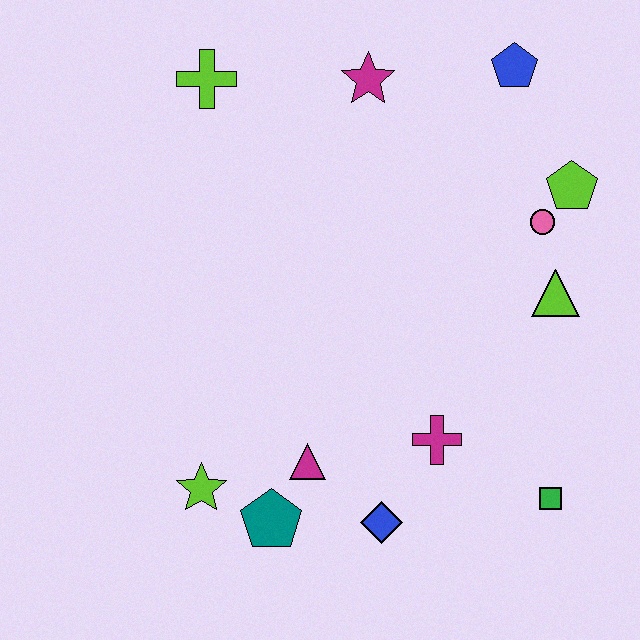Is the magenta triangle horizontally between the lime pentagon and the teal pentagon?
Yes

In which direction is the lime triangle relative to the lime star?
The lime triangle is to the right of the lime star.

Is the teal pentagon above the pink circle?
No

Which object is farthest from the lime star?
The blue pentagon is farthest from the lime star.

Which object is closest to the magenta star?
The blue pentagon is closest to the magenta star.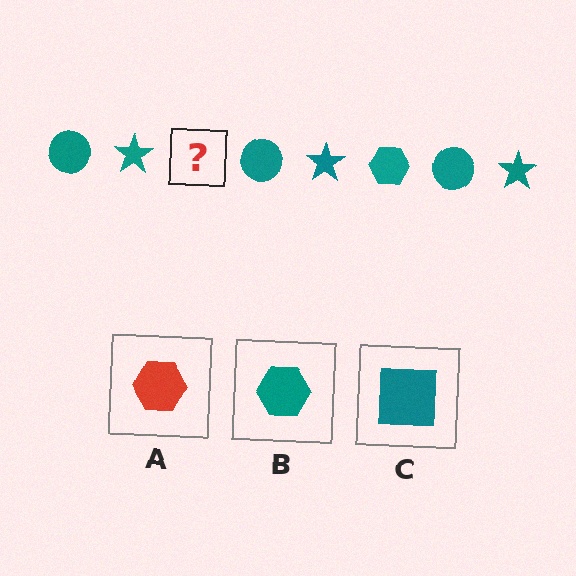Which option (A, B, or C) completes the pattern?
B.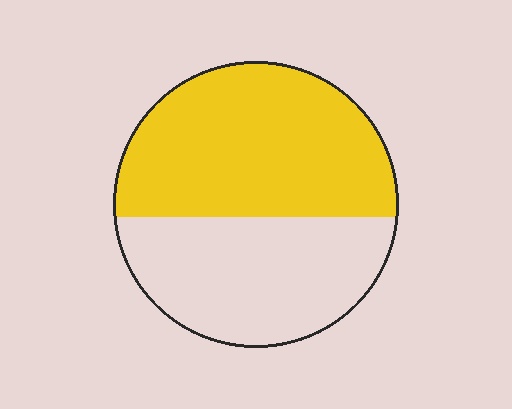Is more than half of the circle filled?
Yes.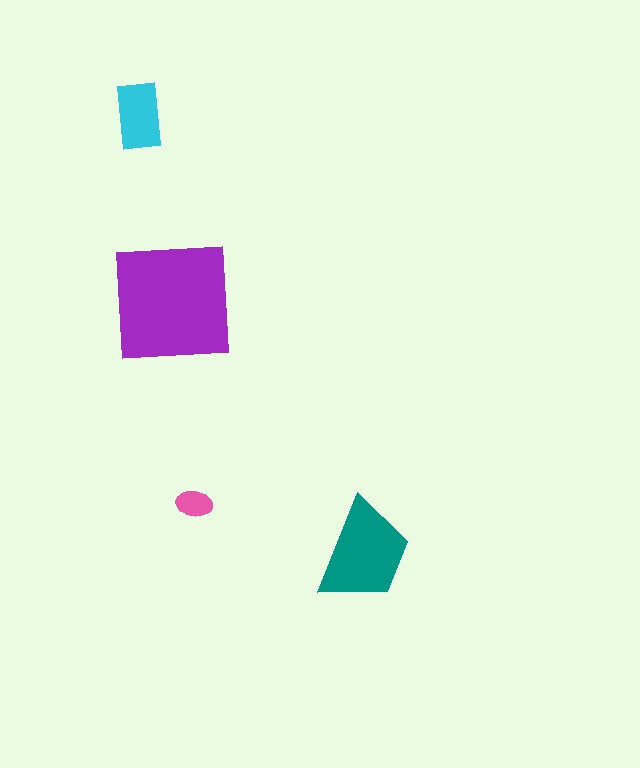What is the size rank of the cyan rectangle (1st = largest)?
3rd.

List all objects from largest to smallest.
The purple square, the teal trapezoid, the cyan rectangle, the pink ellipse.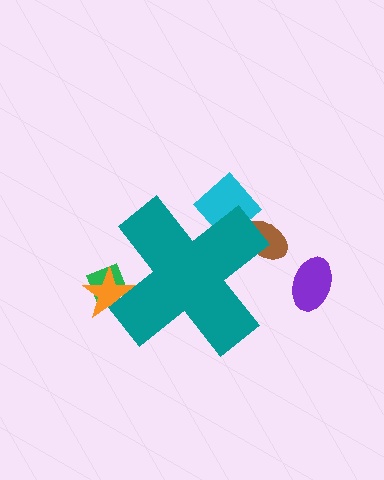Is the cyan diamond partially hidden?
Yes, the cyan diamond is partially hidden behind the teal cross.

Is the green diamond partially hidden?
Yes, the green diamond is partially hidden behind the teal cross.